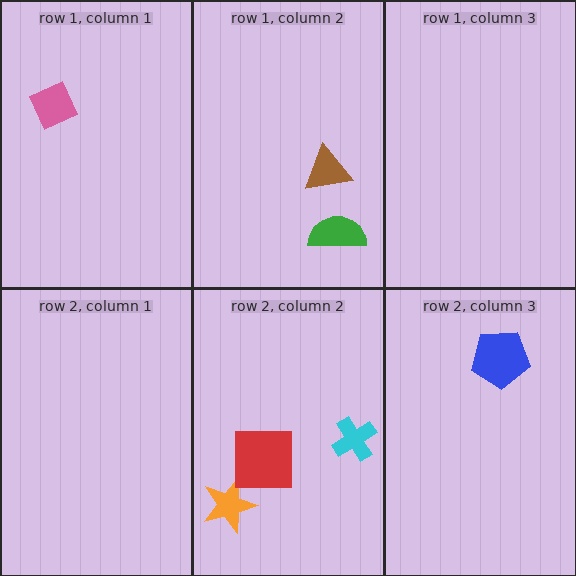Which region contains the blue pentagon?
The row 2, column 3 region.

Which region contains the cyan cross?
The row 2, column 2 region.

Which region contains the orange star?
The row 2, column 2 region.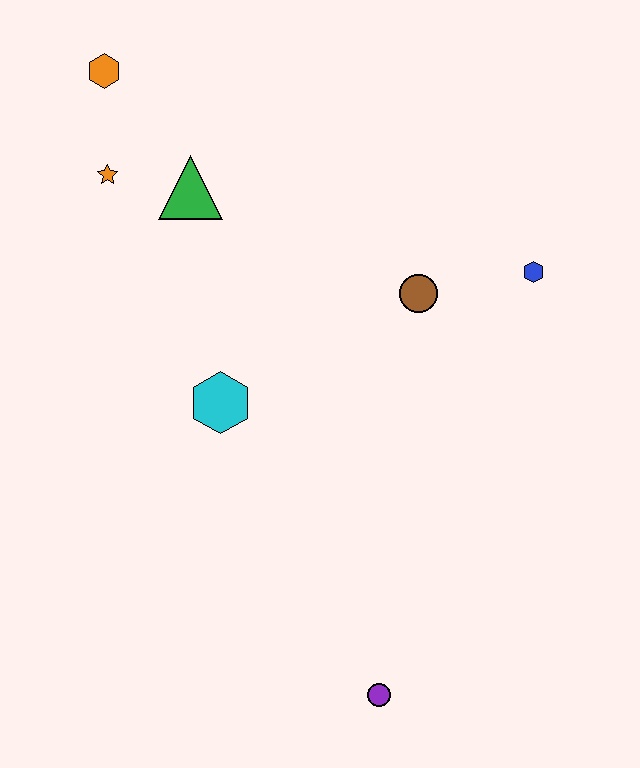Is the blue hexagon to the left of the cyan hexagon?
No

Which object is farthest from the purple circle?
The orange hexagon is farthest from the purple circle.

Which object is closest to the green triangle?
The orange star is closest to the green triangle.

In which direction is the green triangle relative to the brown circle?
The green triangle is to the left of the brown circle.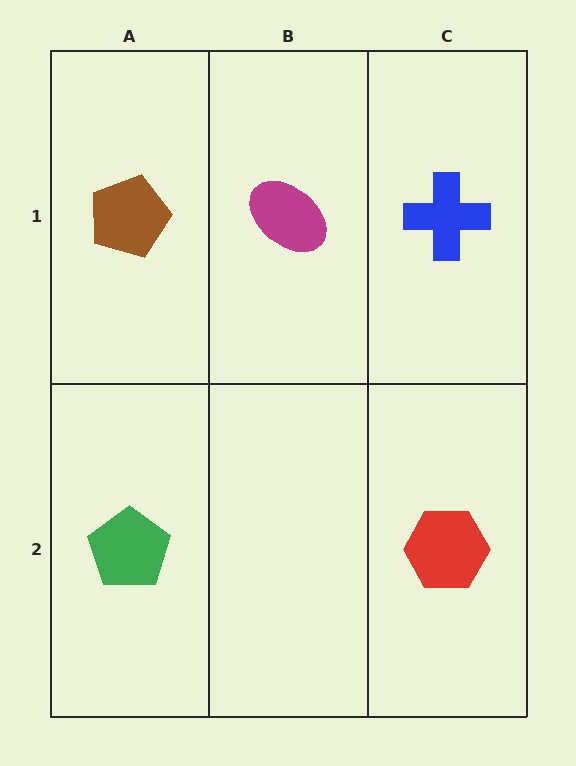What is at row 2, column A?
A green pentagon.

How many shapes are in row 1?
3 shapes.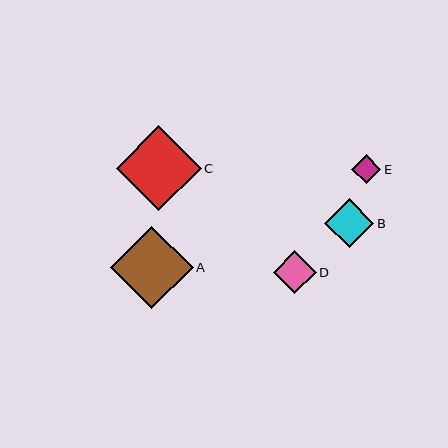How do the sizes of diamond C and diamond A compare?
Diamond C and diamond A are approximately the same size.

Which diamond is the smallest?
Diamond E is the smallest with a size of approximately 29 pixels.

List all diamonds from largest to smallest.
From largest to smallest: C, A, B, D, E.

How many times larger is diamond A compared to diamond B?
Diamond A is approximately 1.7 times the size of diamond B.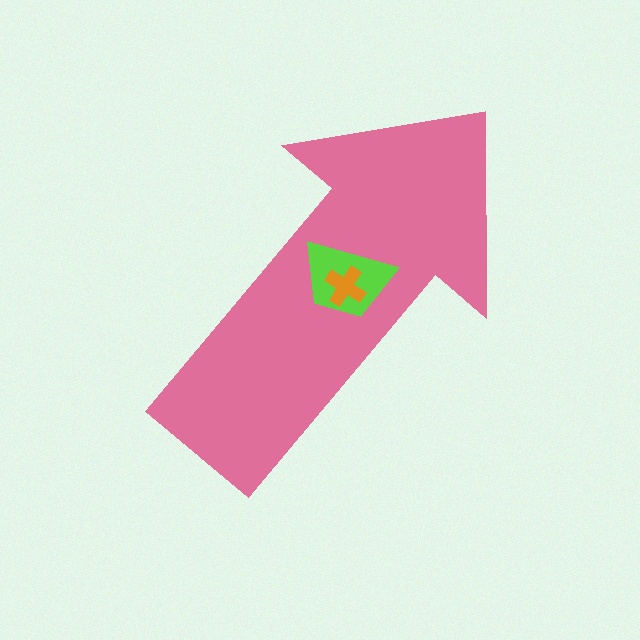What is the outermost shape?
The pink arrow.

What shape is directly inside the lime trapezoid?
The orange cross.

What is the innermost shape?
The orange cross.